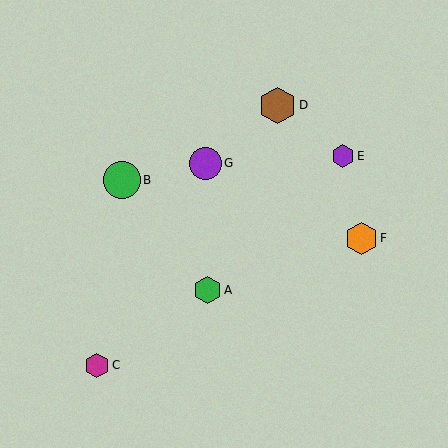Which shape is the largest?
The brown hexagon (labeled D) is the largest.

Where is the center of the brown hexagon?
The center of the brown hexagon is at (278, 105).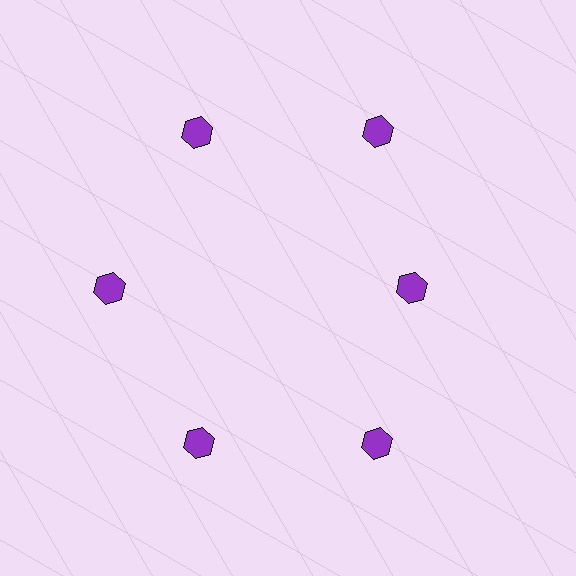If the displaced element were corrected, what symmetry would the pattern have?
It would have 6-fold rotational symmetry — the pattern would map onto itself every 60 degrees.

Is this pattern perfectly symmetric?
No. The 6 purple hexagons are arranged in a ring, but one element near the 3 o'clock position is pulled inward toward the center, breaking the 6-fold rotational symmetry.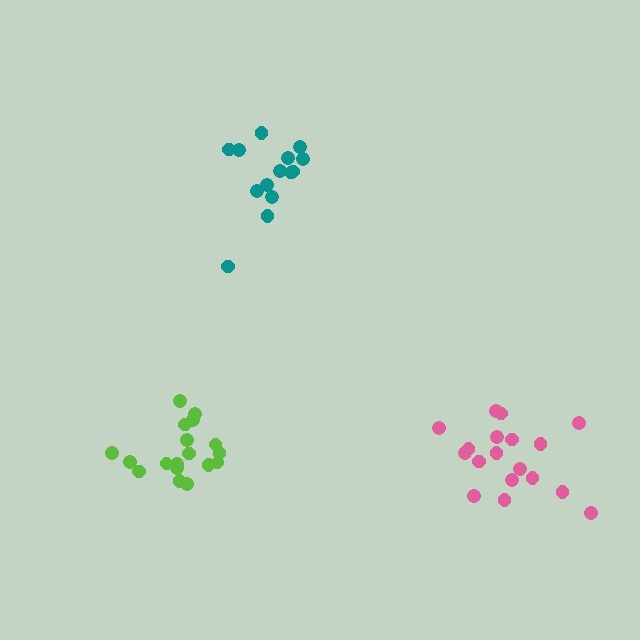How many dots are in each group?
Group 1: 18 dots, Group 2: 14 dots, Group 3: 18 dots (50 total).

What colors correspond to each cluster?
The clusters are colored: pink, teal, lime.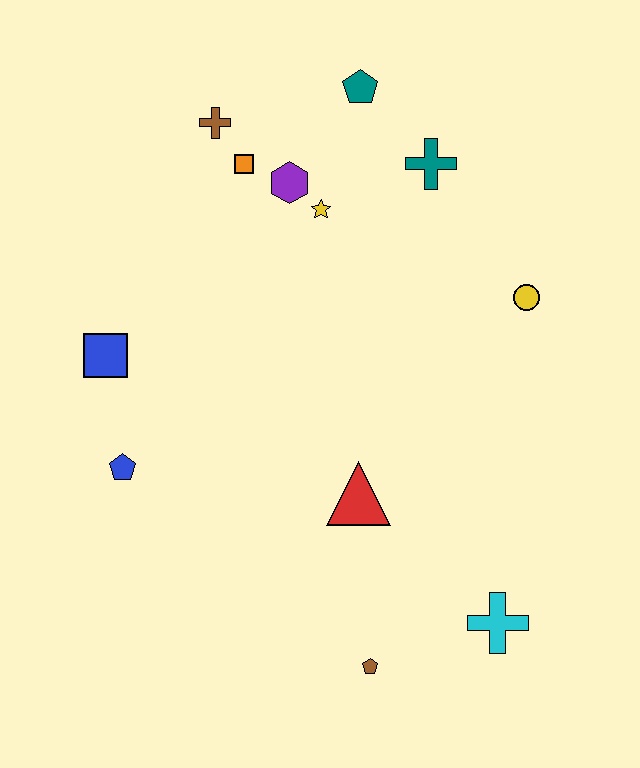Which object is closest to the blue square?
The blue pentagon is closest to the blue square.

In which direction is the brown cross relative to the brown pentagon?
The brown cross is above the brown pentagon.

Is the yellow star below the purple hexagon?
Yes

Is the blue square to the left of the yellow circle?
Yes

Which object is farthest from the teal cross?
The brown pentagon is farthest from the teal cross.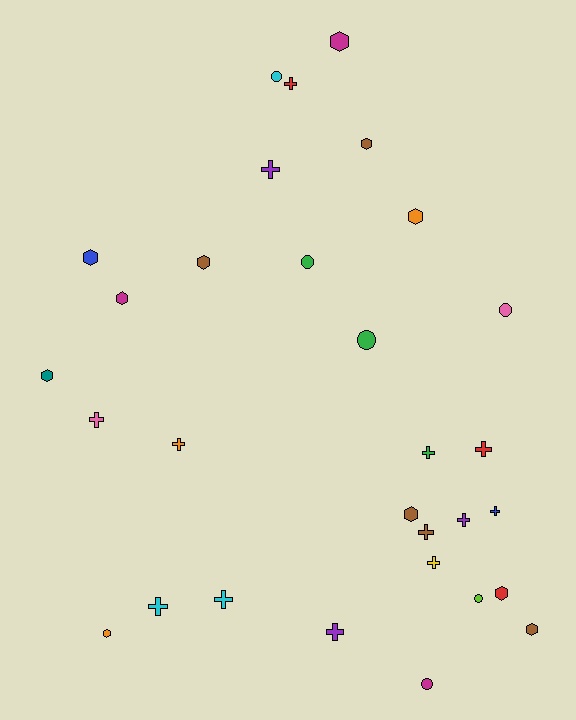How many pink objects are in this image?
There are 2 pink objects.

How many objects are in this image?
There are 30 objects.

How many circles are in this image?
There are 6 circles.